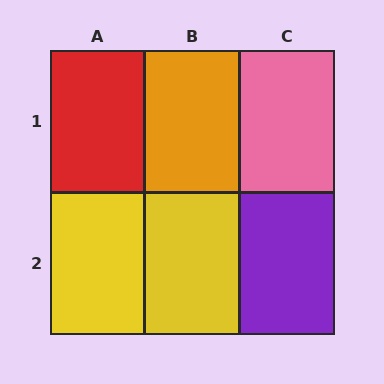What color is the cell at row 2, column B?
Yellow.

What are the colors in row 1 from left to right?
Red, orange, pink.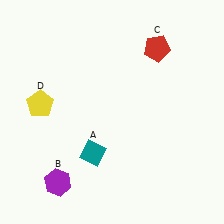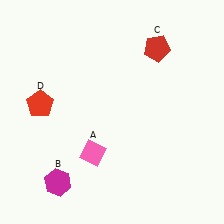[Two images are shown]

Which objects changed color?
A changed from teal to pink. B changed from purple to magenta. D changed from yellow to red.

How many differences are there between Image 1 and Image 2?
There are 3 differences between the two images.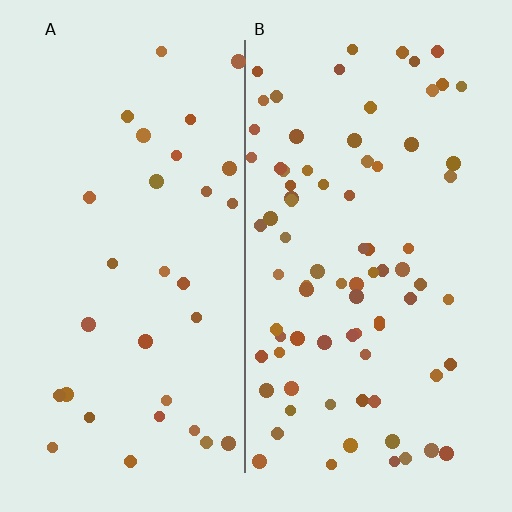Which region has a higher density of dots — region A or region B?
B (the right).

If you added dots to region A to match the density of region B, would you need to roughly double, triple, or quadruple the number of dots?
Approximately triple.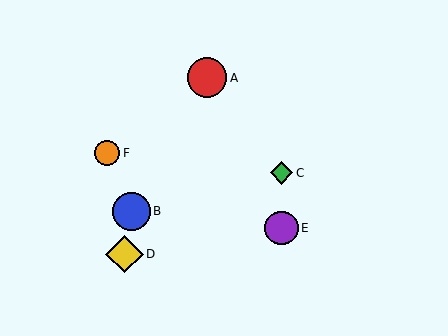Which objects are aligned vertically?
Objects C, E are aligned vertically.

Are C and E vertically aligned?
Yes, both are at x≈282.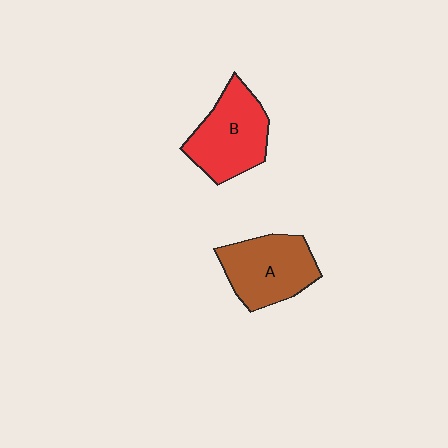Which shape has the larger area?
Shape B (red).